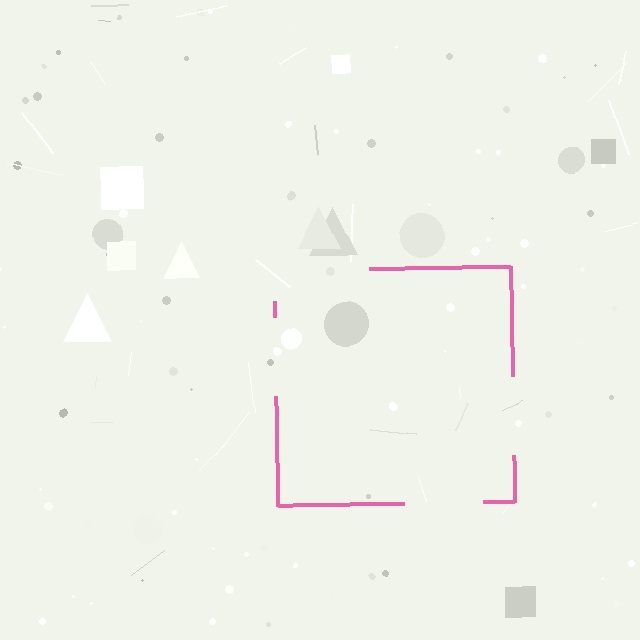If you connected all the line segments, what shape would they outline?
They would outline a square.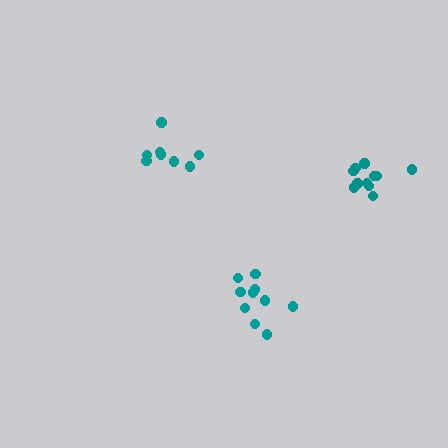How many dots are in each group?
Group 1: 8 dots, Group 2: 10 dots, Group 3: 11 dots (29 total).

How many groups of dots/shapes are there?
There are 3 groups.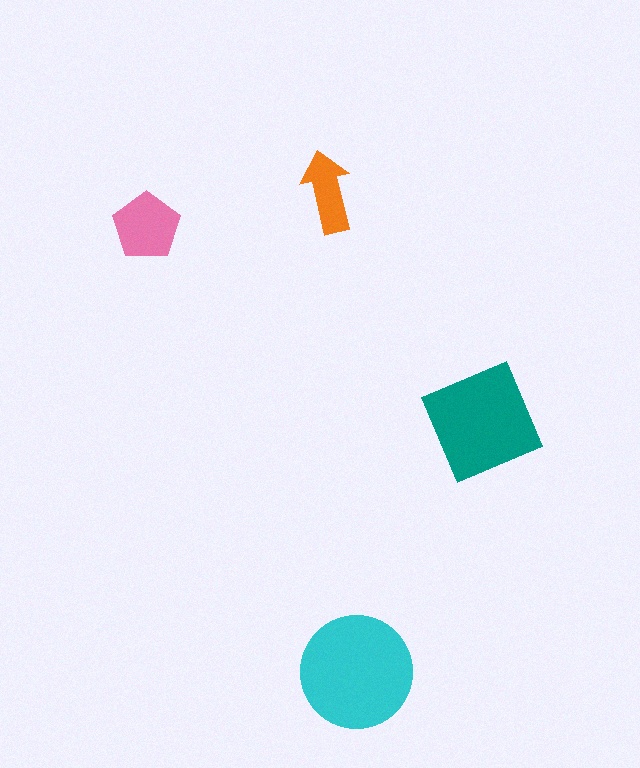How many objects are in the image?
There are 4 objects in the image.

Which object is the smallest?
The orange arrow.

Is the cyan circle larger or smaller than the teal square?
Larger.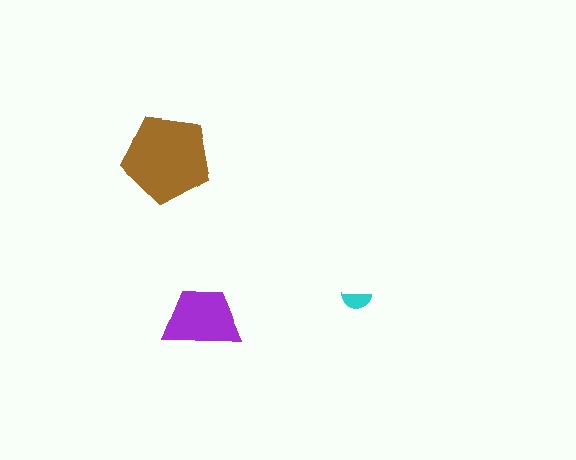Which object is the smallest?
The cyan semicircle.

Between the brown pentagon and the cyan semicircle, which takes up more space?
The brown pentagon.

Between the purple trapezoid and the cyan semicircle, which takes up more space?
The purple trapezoid.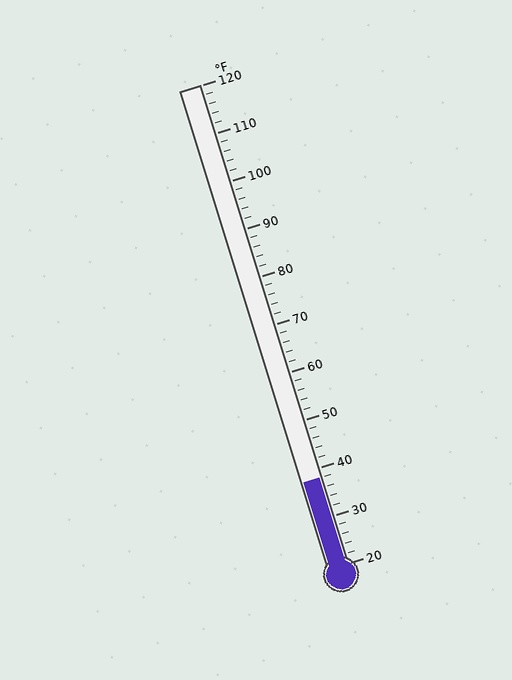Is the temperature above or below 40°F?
The temperature is below 40°F.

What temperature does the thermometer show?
The thermometer shows approximately 38°F.